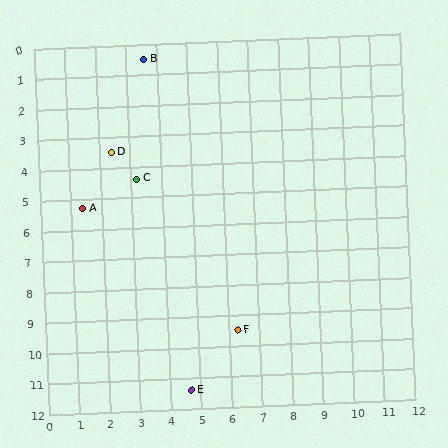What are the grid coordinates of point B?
Point B is at approximately (3.6, 0.5).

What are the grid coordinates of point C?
Point C is at approximately (3.2, 4.4).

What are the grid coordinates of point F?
Point F is at approximately (6.3, 9.5).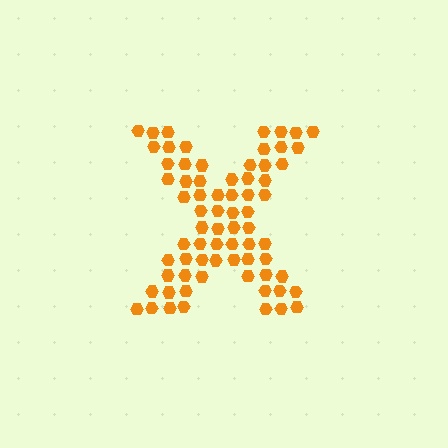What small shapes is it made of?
It is made of small hexagons.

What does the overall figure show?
The overall figure shows the letter X.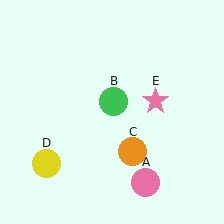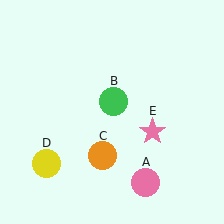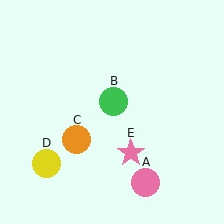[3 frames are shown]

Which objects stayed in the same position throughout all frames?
Pink circle (object A) and green circle (object B) and yellow circle (object D) remained stationary.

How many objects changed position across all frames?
2 objects changed position: orange circle (object C), pink star (object E).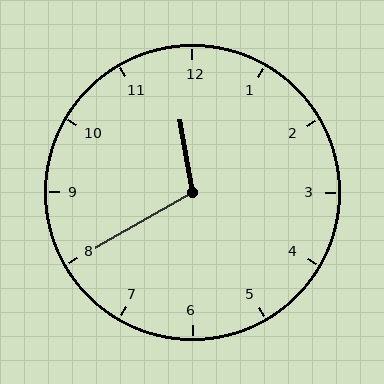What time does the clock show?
11:40.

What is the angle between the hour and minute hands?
Approximately 110 degrees.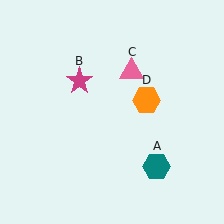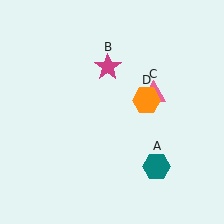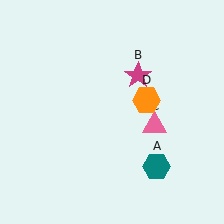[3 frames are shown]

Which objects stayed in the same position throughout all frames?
Teal hexagon (object A) and orange hexagon (object D) remained stationary.